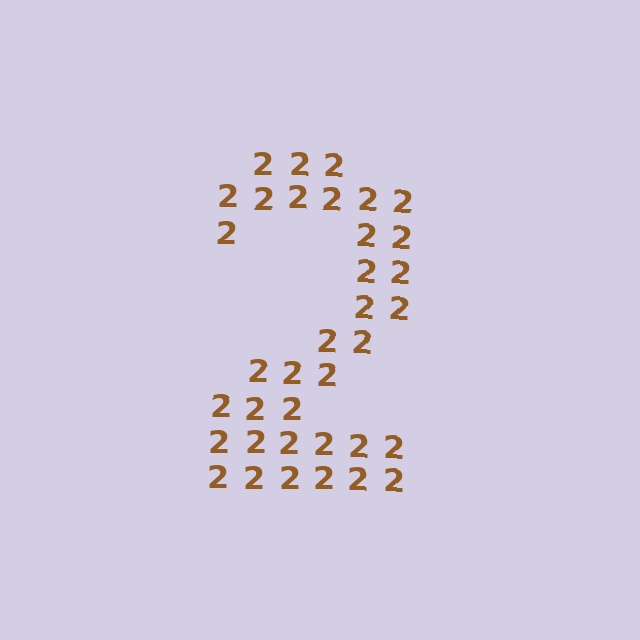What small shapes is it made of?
It is made of small digit 2's.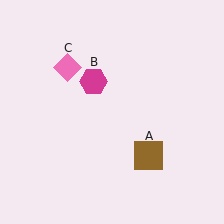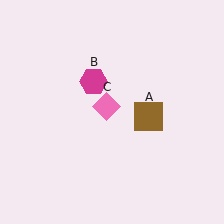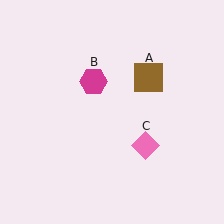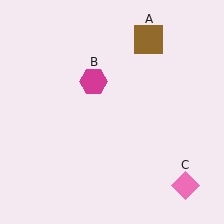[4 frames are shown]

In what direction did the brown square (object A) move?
The brown square (object A) moved up.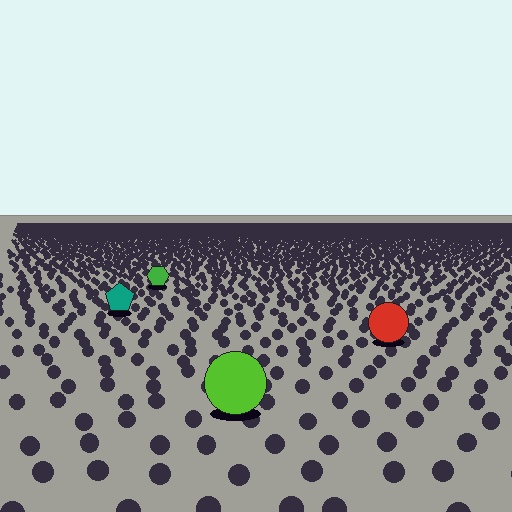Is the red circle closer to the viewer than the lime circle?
No. The lime circle is closer — you can tell from the texture gradient: the ground texture is coarser near it.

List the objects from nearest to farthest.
From nearest to farthest: the lime circle, the red circle, the teal pentagon, the green hexagon.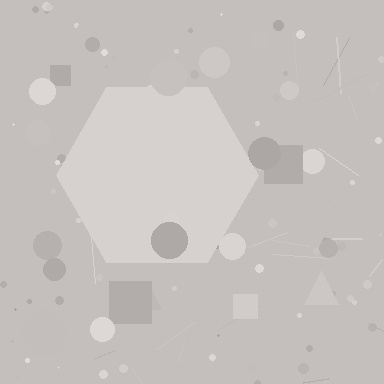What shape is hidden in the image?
A hexagon is hidden in the image.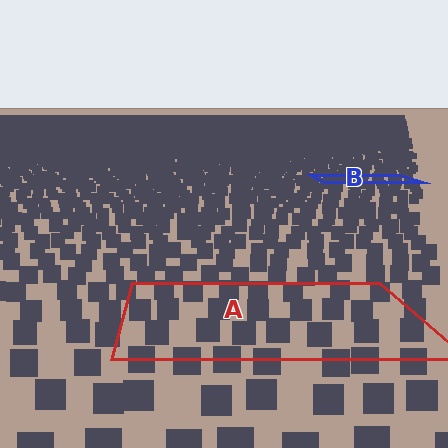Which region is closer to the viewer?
Region A is closer. The texture elements there are larger and more spread out.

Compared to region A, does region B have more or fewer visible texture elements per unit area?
Region B has more texture elements per unit area — they are packed more densely because it is farther away.